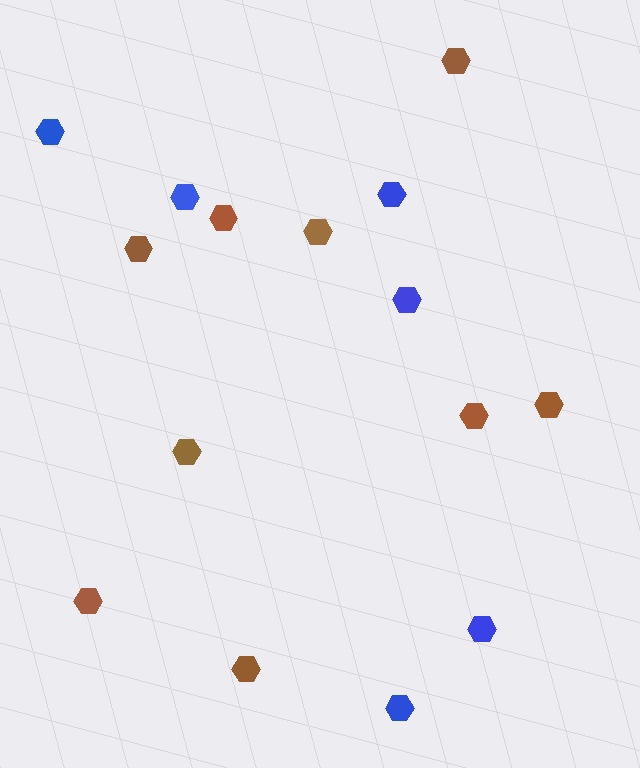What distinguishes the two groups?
There are 2 groups: one group of brown hexagons (9) and one group of blue hexagons (6).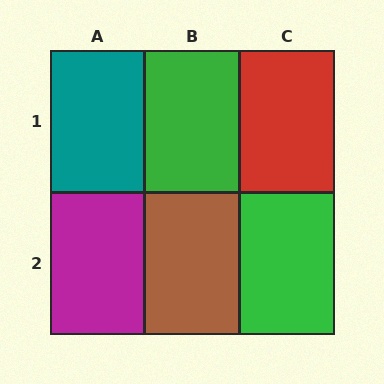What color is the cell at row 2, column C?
Green.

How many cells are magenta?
1 cell is magenta.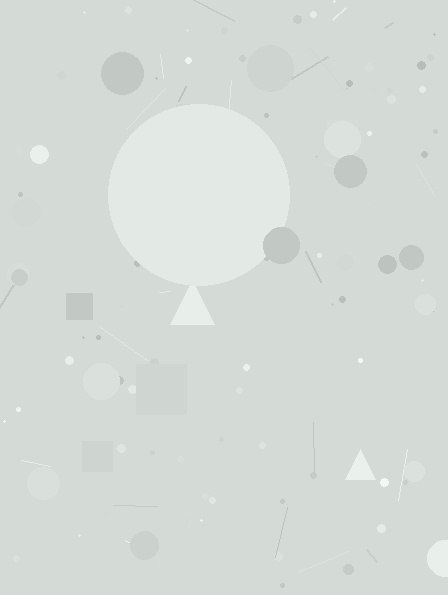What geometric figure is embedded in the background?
A circle is embedded in the background.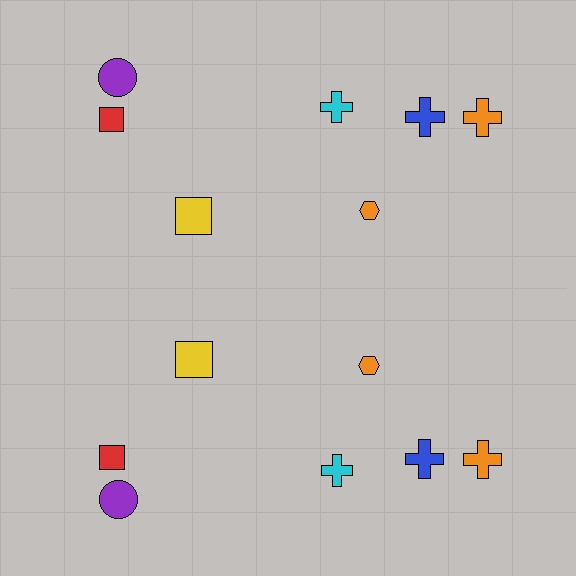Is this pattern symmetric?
Yes, this pattern has bilateral (reflection) symmetry.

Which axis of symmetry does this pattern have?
The pattern has a horizontal axis of symmetry running through the center of the image.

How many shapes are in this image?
There are 14 shapes in this image.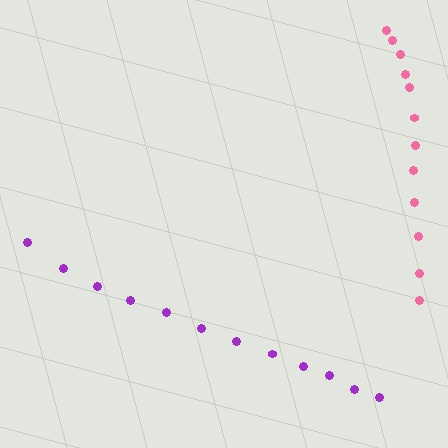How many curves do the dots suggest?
There are 2 distinct paths.